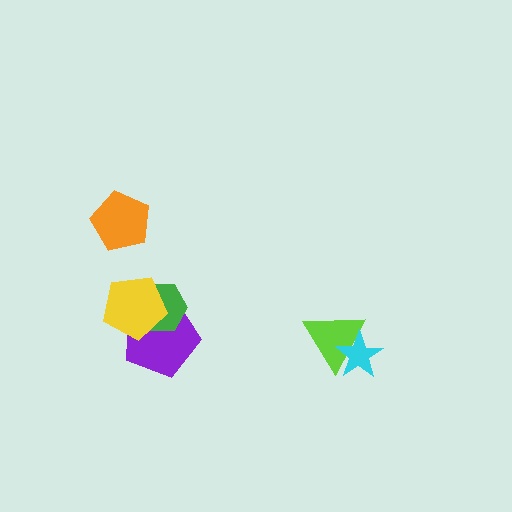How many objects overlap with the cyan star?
1 object overlaps with the cyan star.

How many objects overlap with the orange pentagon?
0 objects overlap with the orange pentagon.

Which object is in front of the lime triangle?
The cyan star is in front of the lime triangle.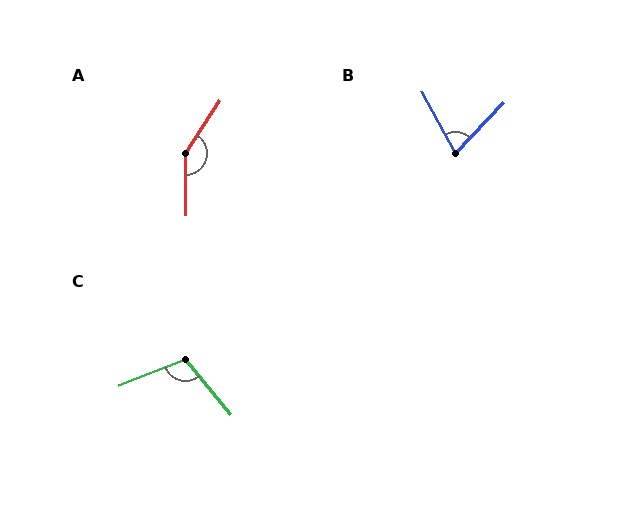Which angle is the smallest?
B, at approximately 72 degrees.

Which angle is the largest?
A, at approximately 147 degrees.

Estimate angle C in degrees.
Approximately 107 degrees.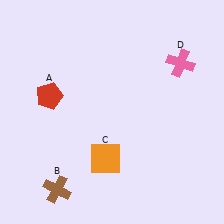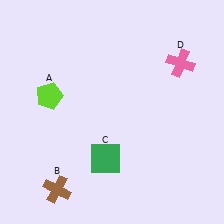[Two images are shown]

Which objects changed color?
A changed from red to lime. C changed from orange to green.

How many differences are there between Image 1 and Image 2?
There are 2 differences between the two images.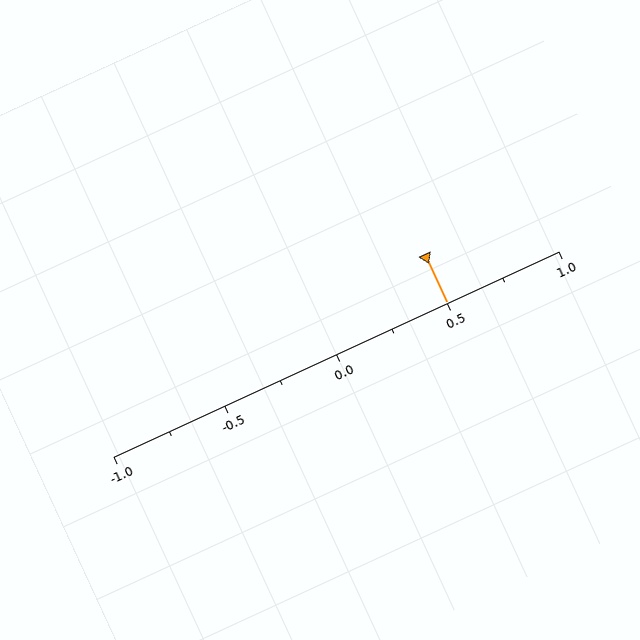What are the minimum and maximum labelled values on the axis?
The axis runs from -1.0 to 1.0.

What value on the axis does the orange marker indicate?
The marker indicates approximately 0.5.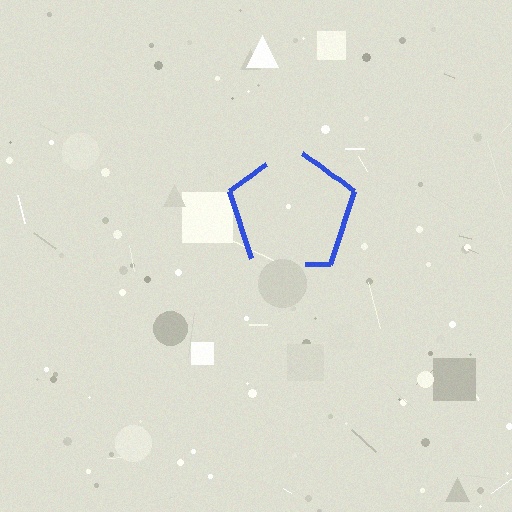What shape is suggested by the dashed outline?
The dashed outline suggests a pentagon.